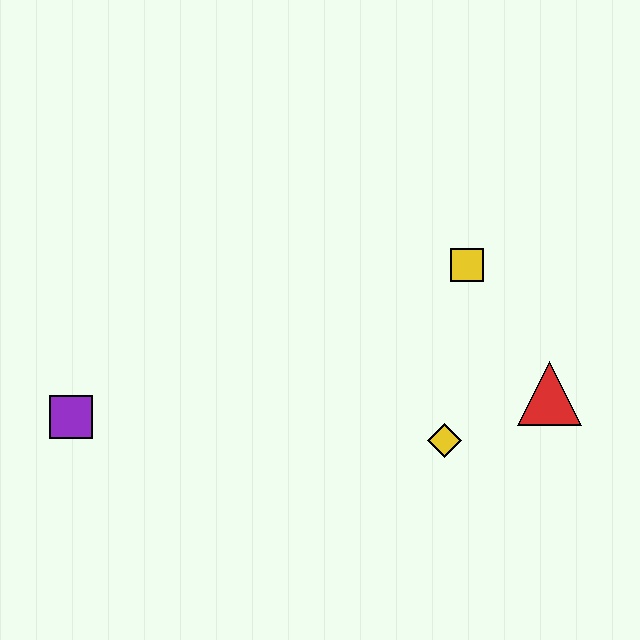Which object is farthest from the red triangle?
The purple square is farthest from the red triangle.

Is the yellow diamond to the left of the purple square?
No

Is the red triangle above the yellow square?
No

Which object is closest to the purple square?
The yellow diamond is closest to the purple square.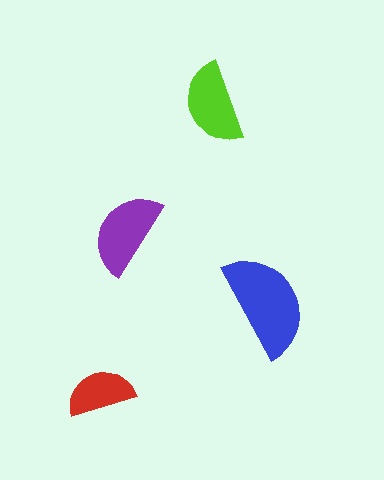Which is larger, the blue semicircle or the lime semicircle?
The blue one.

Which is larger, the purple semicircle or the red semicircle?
The purple one.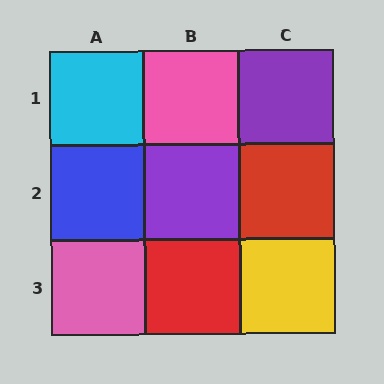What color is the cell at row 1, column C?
Purple.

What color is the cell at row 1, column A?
Cyan.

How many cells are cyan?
1 cell is cyan.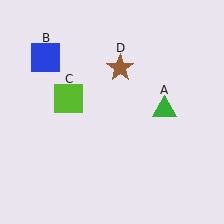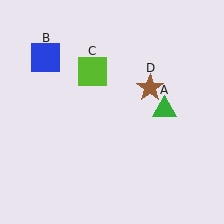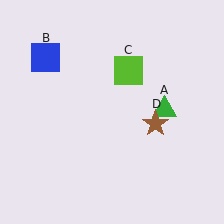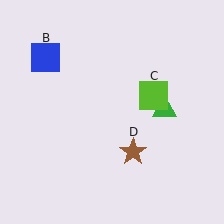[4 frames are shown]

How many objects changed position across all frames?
2 objects changed position: lime square (object C), brown star (object D).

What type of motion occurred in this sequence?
The lime square (object C), brown star (object D) rotated clockwise around the center of the scene.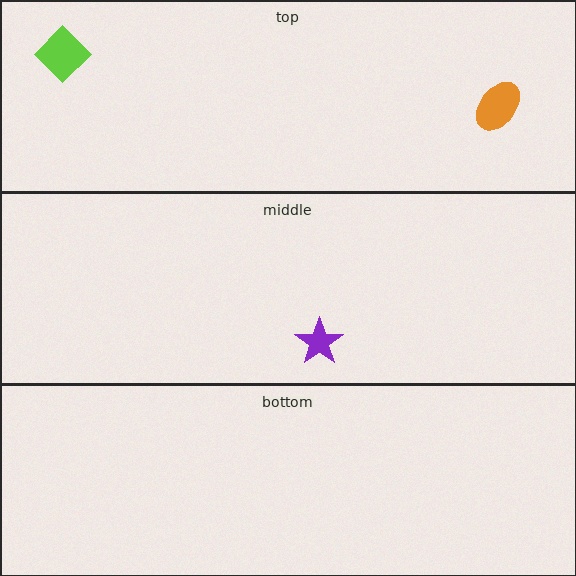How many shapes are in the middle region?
1.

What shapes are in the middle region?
The purple star.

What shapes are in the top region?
The lime diamond, the orange ellipse.